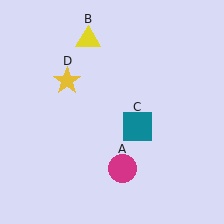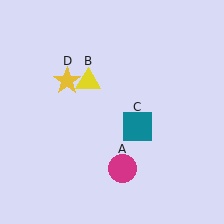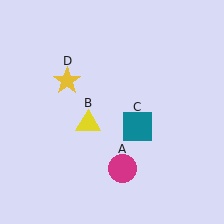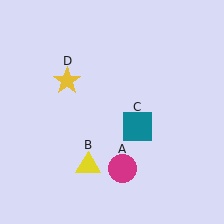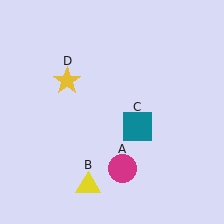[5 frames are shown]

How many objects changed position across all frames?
1 object changed position: yellow triangle (object B).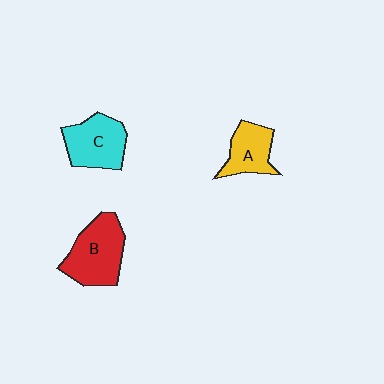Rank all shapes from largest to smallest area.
From largest to smallest: B (red), C (cyan), A (yellow).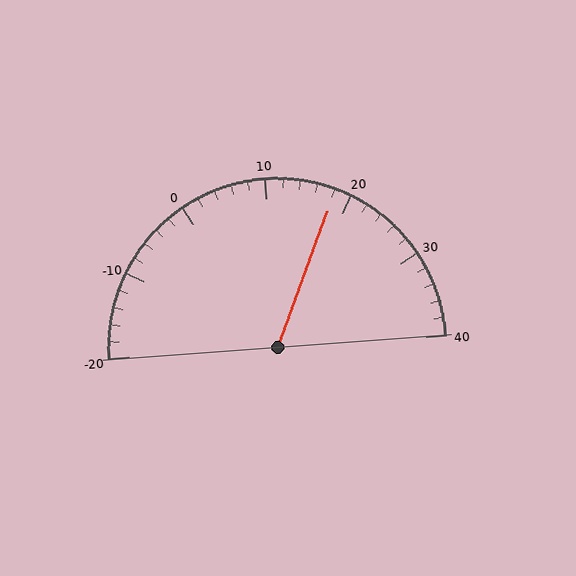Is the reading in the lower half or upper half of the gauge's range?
The reading is in the upper half of the range (-20 to 40).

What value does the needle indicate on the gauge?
The needle indicates approximately 18.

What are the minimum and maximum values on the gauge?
The gauge ranges from -20 to 40.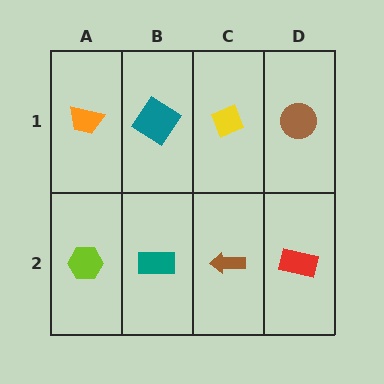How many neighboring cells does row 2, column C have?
3.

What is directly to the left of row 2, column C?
A teal rectangle.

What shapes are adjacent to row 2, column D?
A brown circle (row 1, column D), a brown arrow (row 2, column C).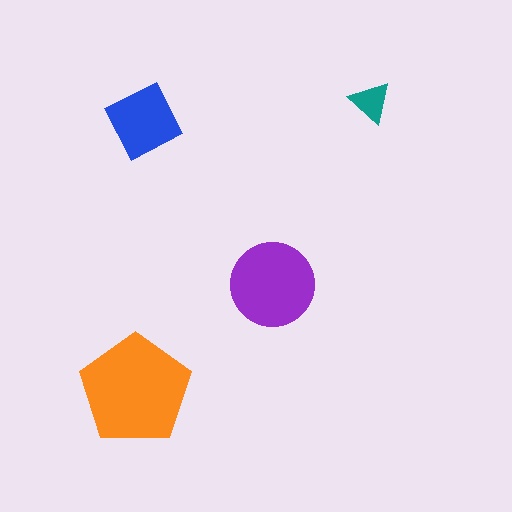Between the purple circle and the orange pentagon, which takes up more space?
The orange pentagon.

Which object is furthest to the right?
The teal triangle is rightmost.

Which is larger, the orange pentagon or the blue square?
The orange pentagon.